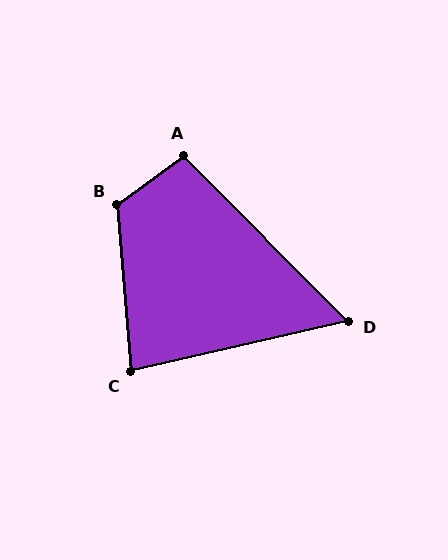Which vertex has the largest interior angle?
B, at approximately 122 degrees.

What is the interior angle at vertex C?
Approximately 82 degrees (acute).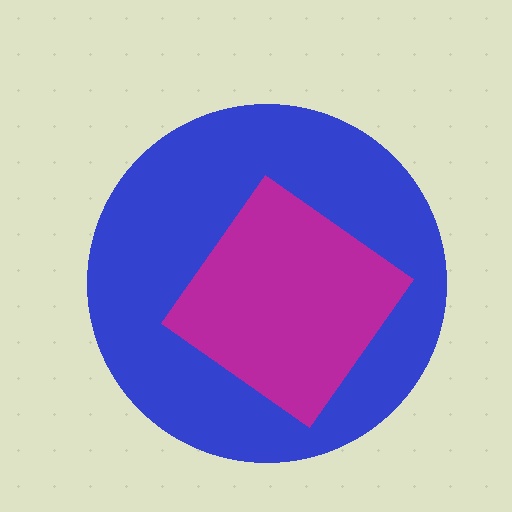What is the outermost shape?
The blue circle.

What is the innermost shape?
The magenta diamond.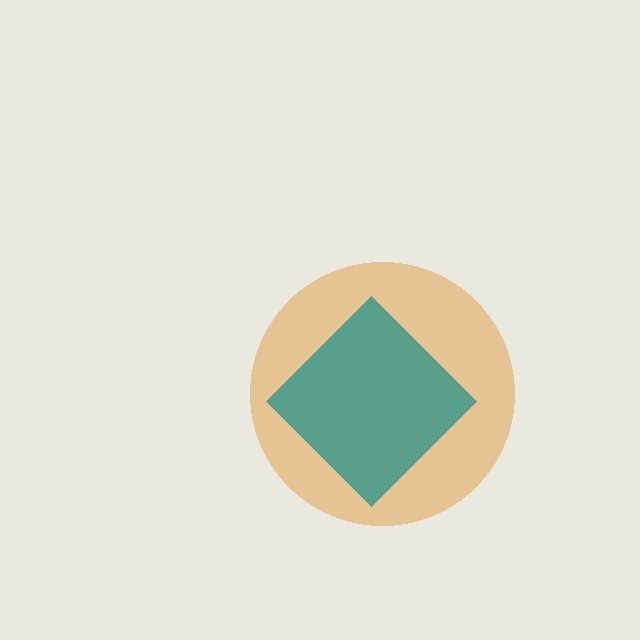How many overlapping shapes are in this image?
There are 2 overlapping shapes in the image.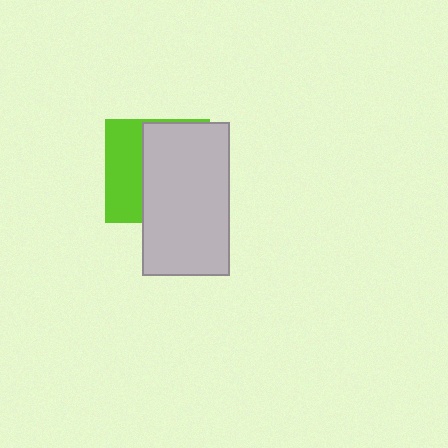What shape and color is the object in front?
The object in front is a light gray rectangle.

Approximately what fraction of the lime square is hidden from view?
Roughly 64% of the lime square is hidden behind the light gray rectangle.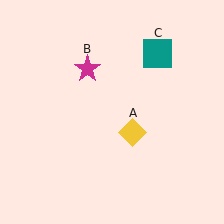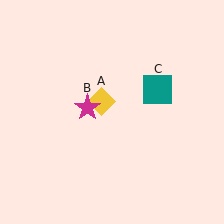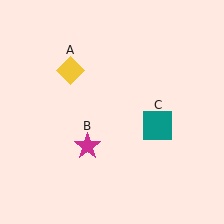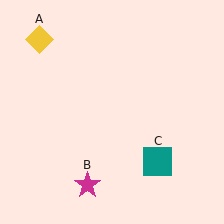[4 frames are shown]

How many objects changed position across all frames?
3 objects changed position: yellow diamond (object A), magenta star (object B), teal square (object C).